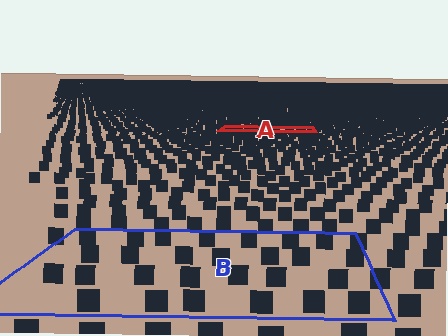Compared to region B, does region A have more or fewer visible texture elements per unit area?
Region A has more texture elements per unit area — they are packed more densely because it is farther away.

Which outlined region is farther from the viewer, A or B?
Region A is farther from the viewer — the texture elements inside it appear smaller and more densely packed.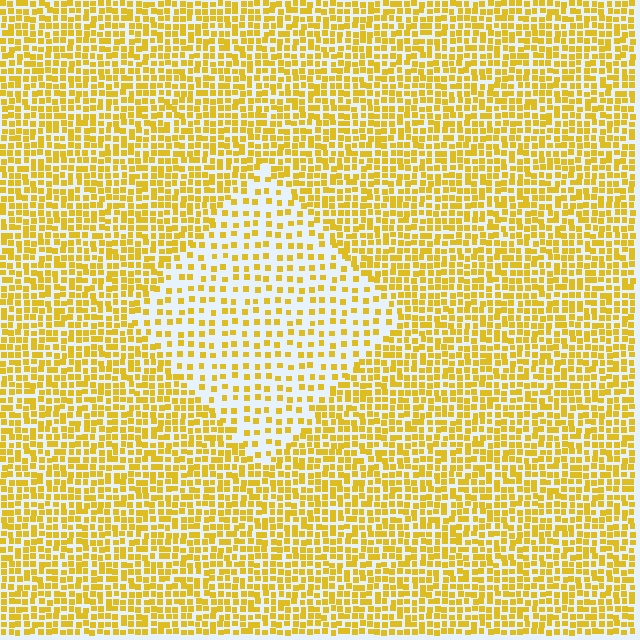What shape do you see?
I see a diamond.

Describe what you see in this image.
The image contains small yellow elements arranged at two different densities. A diamond-shaped region is visible where the elements are less densely packed than the surrounding area.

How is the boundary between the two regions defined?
The boundary is defined by a change in element density (approximately 2.1x ratio). All elements are the same color, size, and shape.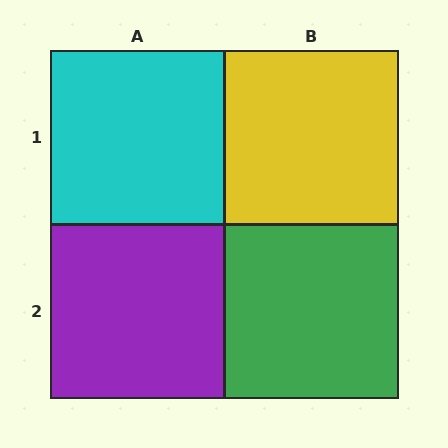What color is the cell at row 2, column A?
Purple.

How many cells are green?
1 cell is green.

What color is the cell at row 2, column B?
Green.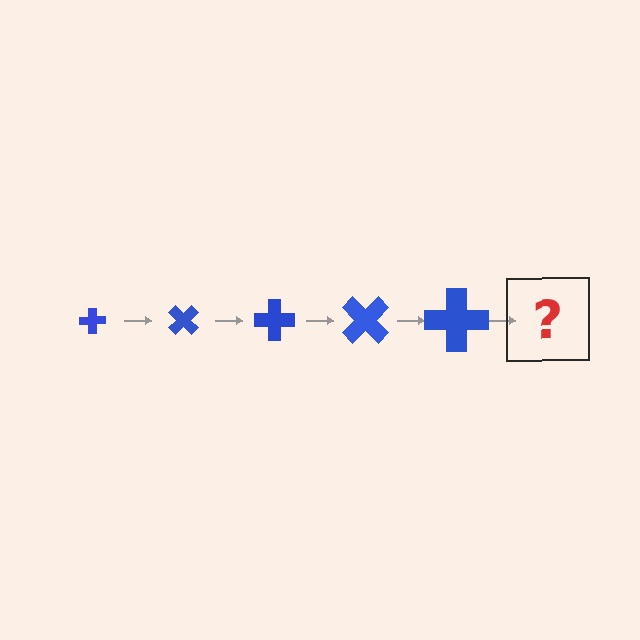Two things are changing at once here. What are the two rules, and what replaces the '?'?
The two rules are that the cross grows larger each step and it rotates 45 degrees each step. The '?' should be a cross, larger than the previous one and rotated 225 degrees from the start.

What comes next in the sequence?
The next element should be a cross, larger than the previous one and rotated 225 degrees from the start.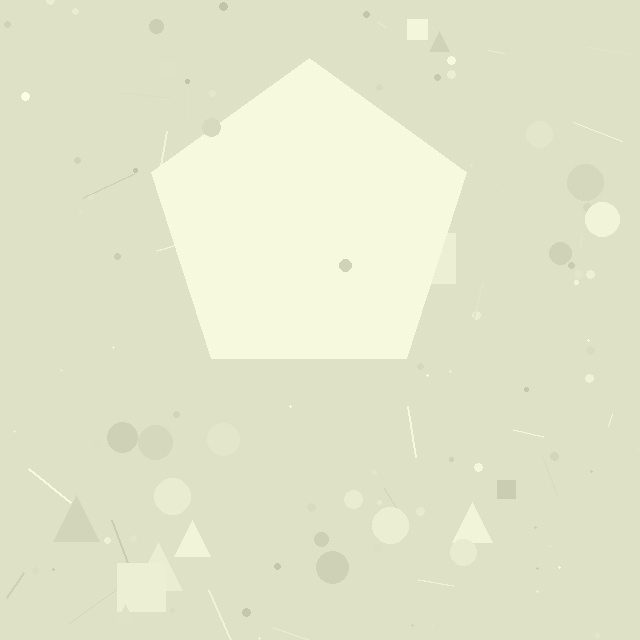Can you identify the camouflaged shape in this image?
The camouflaged shape is a pentagon.